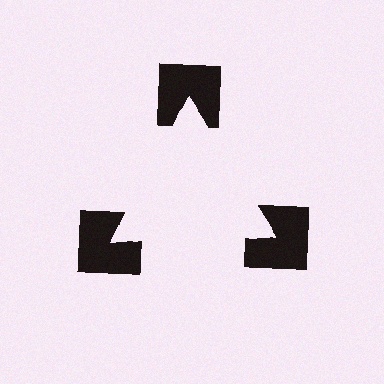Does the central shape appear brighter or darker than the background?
It typically appears slightly brighter than the background, even though no actual brightness change is drawn.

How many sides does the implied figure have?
3 sides.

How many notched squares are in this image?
There are 3 — one at each vertex of the illusory triangle.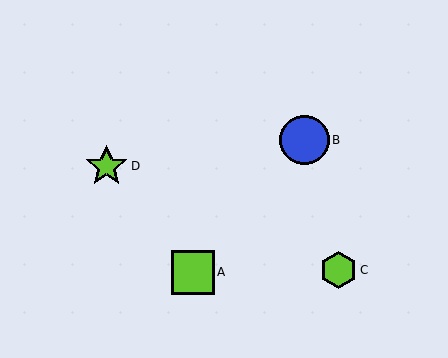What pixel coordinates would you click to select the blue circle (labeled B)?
Click at (305, 140) to select the blue circle B.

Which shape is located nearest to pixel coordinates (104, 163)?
The lime star (labeled D) at (107, 166) is nearest to that location.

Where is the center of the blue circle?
The center of the blue circle is at (305, 140).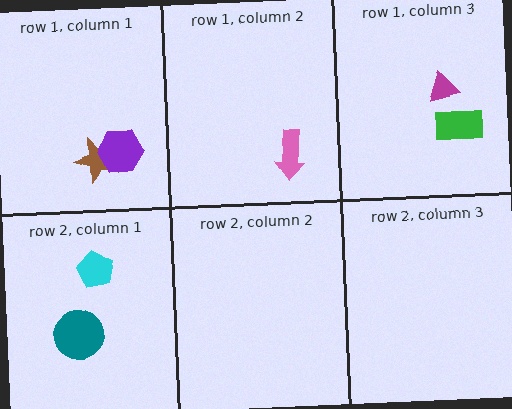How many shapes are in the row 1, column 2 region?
1.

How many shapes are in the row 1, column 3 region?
2.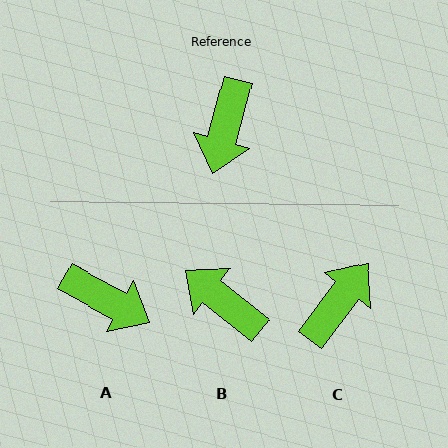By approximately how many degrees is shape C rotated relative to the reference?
Approximately 159 degrees counter-clockwise.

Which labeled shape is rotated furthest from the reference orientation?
C, about 159 degrees away.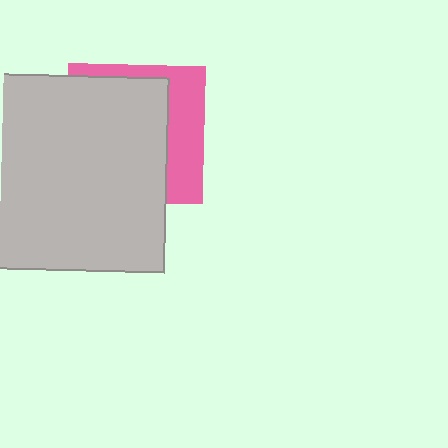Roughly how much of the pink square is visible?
A small part of it is visible (roughly 33%).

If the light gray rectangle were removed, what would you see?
You would see the complete pink square.